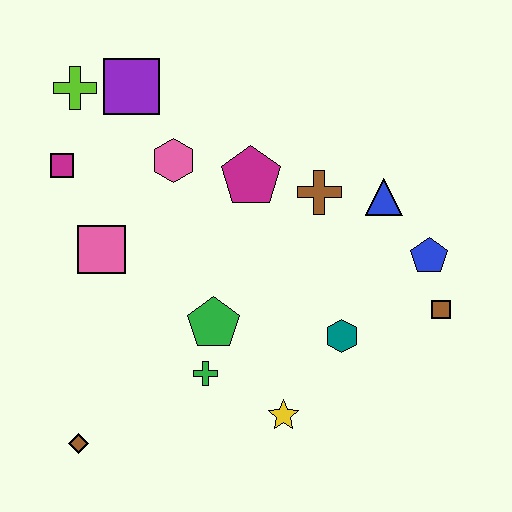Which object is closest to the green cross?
The green pentagon is closest to the green cross.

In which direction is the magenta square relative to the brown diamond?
The magenta square is above the brown diamond.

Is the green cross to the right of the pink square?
Yes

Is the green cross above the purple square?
No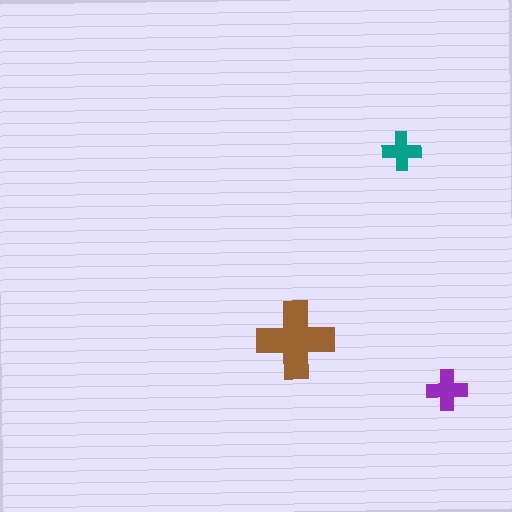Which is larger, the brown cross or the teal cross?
The brown one.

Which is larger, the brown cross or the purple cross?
The brown one.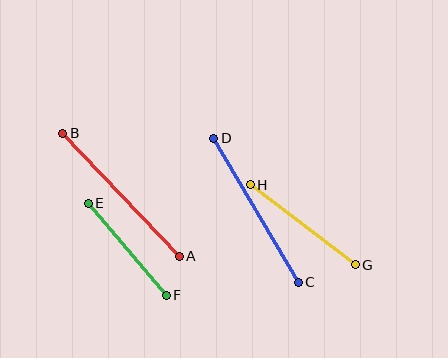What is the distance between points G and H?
The distance is approximately 132 pixels.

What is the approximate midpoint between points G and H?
The midpoint is at approximately (303, 225) pixels.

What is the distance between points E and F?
The distance is approximately 120 pixels.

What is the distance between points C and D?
The distance is approximately 167 pixels.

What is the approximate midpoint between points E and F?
The midpoint is at approximately (127, 249) pixels.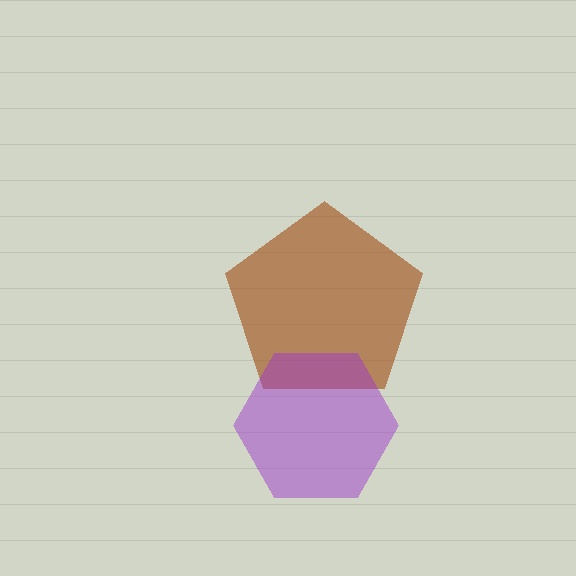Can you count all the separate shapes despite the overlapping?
Yes, there are 2 separate shapes.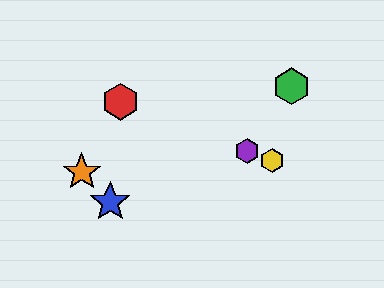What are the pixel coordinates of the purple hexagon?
The purple hexagon is at (247, 151).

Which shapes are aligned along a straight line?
The red hexagon, the yellow hexagon, the purple hexagon are aligned along a straight line.